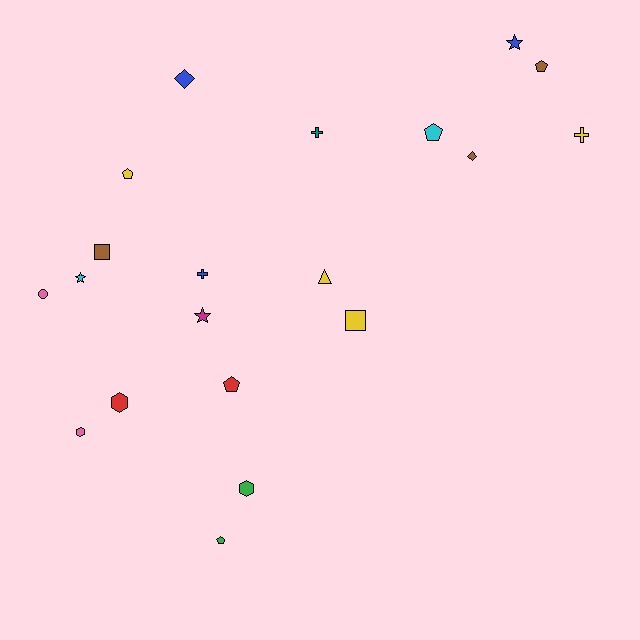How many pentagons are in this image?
There are 5 pentagons.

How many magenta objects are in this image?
There is 1 magenta object.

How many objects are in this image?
There are 20 objects.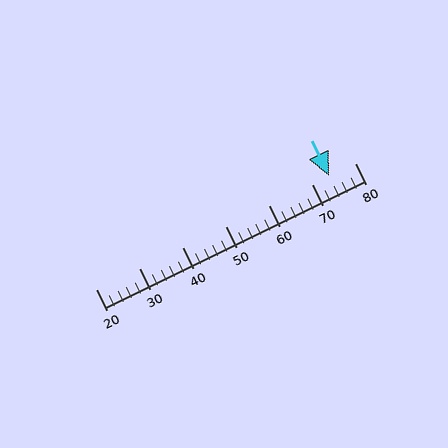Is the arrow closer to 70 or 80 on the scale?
The arrow is closer to 70.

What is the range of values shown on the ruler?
The ruler shows values from 20 to 80.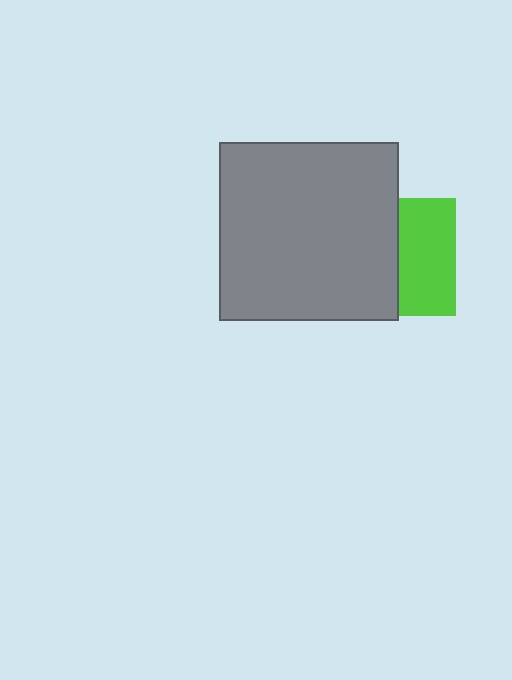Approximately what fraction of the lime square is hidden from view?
Roughly 53% of the lime square is hidden behind the gray rectangle.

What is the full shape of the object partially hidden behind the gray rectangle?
The partially hidden object is a lime square.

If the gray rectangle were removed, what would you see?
You would see the complete lime square.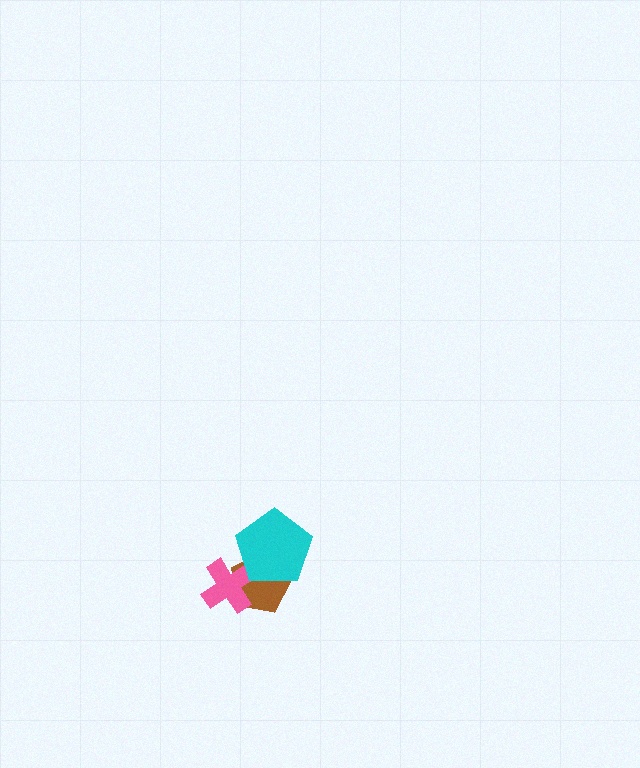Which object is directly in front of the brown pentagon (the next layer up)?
The pink cross is directly in front of the brown pentagon.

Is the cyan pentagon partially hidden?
No, no other shape covers it.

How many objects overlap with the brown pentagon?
2 objects overlap with the brown pentagon.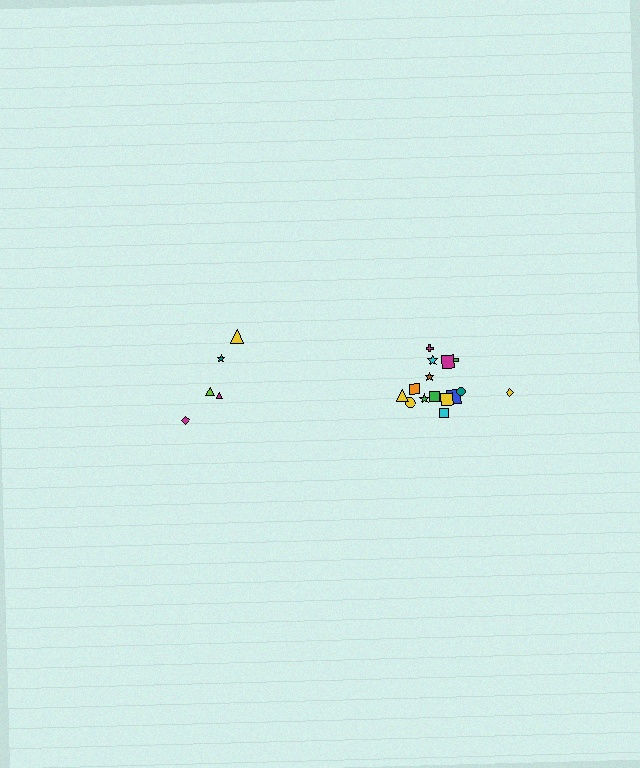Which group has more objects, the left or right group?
The right group.